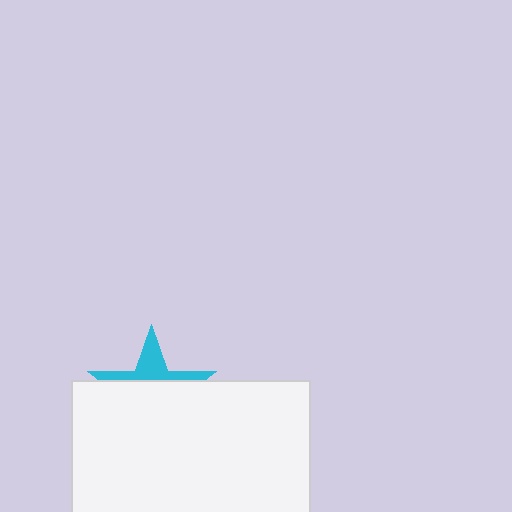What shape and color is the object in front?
The object in front is a white rectangle.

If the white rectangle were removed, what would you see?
You would see the complete cyan star.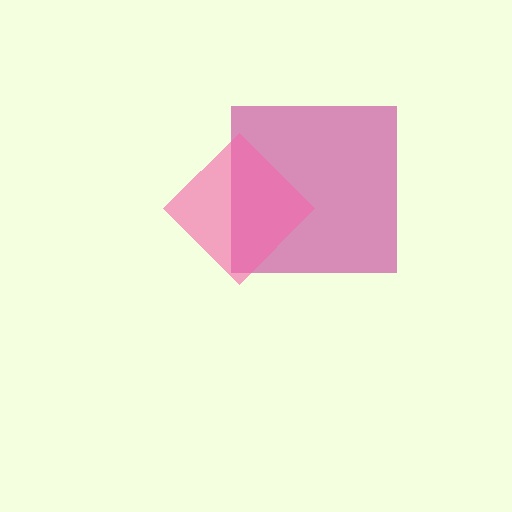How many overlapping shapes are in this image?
There are 2 overlapping shapes in the image.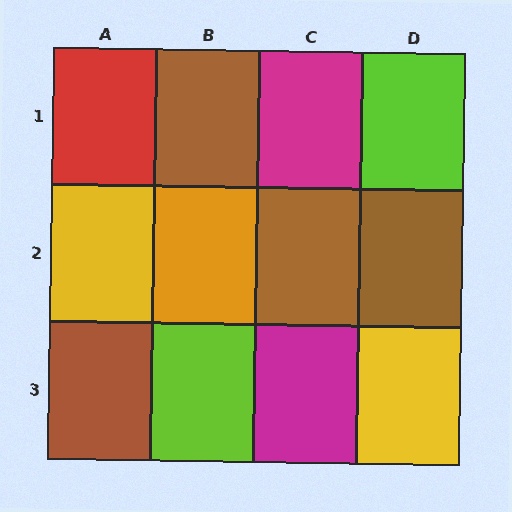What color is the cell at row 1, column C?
Magenta.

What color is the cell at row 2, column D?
Brown.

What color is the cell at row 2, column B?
Orange.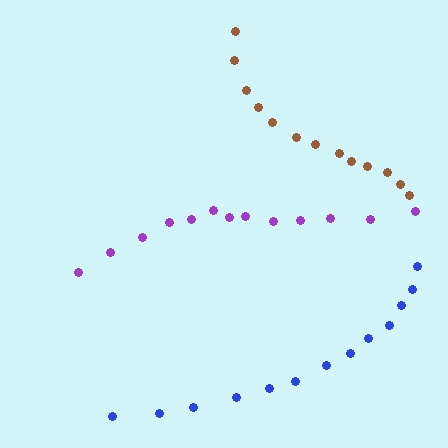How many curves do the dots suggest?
There are 3 distinct paths.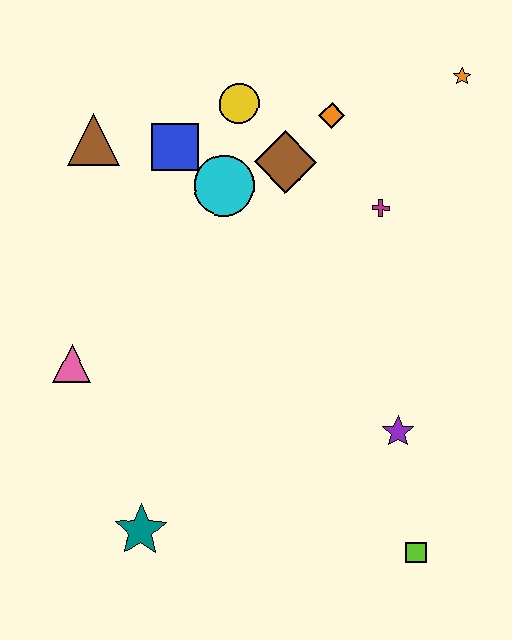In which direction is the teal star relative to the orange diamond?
The teal star is below the orange diamond.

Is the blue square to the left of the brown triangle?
No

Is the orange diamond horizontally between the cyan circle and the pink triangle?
No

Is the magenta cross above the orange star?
No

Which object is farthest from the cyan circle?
The lime square is farthest from the cyan circle.